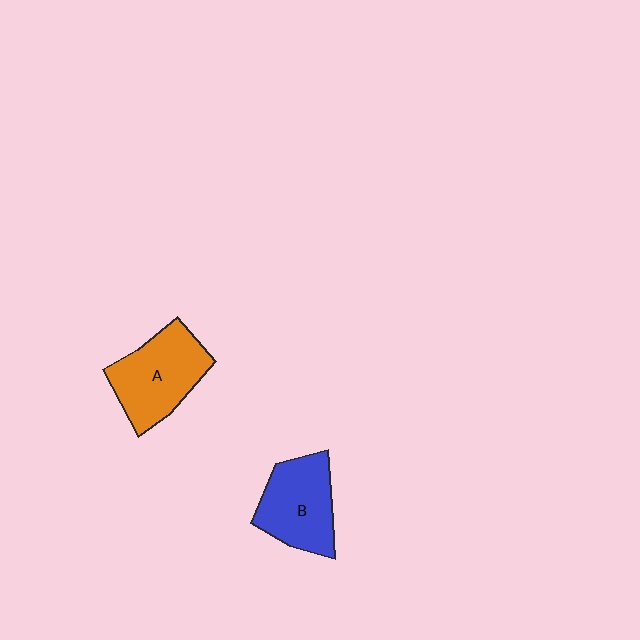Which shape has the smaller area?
Shape B (blue).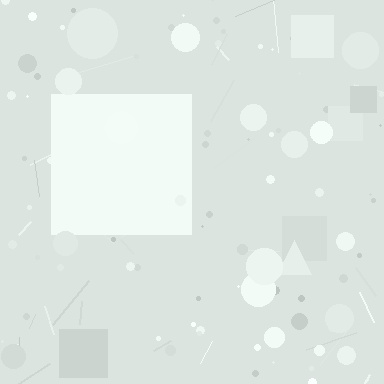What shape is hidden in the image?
A square is hidden in the image.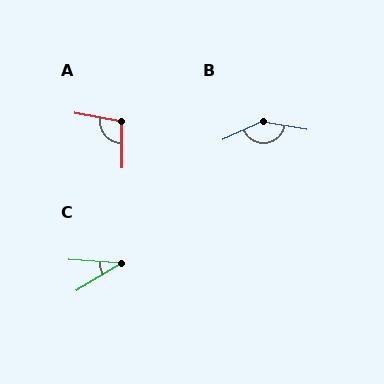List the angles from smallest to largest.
C (35°), A (101°), B (146°).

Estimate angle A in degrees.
Approximately 101 degrees.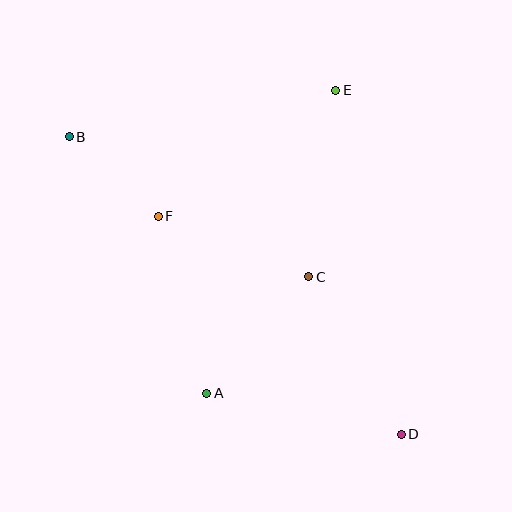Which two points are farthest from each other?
Points B and D are farthest from each other.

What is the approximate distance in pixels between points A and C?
The distance between A and C is approximately 154 pixels.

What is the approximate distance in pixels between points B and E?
The distance between B and E is approximately 271 pixels.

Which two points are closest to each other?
Points B and F are closest to each other.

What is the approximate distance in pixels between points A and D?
The distance between A and D is approximately 199 pixels.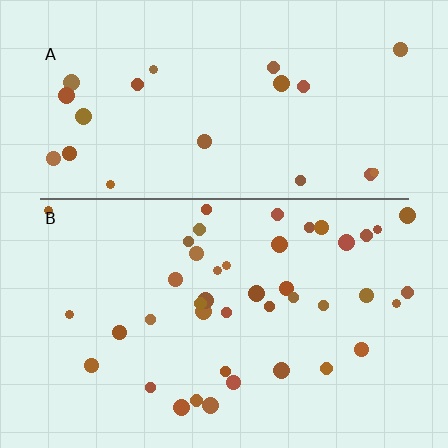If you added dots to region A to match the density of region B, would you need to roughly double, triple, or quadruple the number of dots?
Approximately double.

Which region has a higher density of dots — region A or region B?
B (the bottom).